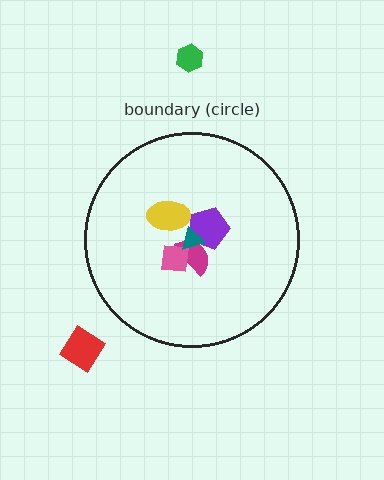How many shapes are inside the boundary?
5 inside, 2 outside.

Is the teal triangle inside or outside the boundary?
Inside.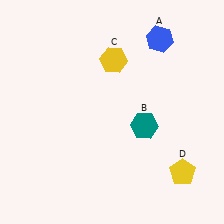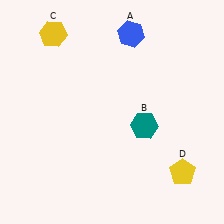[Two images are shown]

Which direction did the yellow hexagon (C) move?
The yellow hexagon (C) moved left.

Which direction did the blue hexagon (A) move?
The blue hexagon (A) moved left.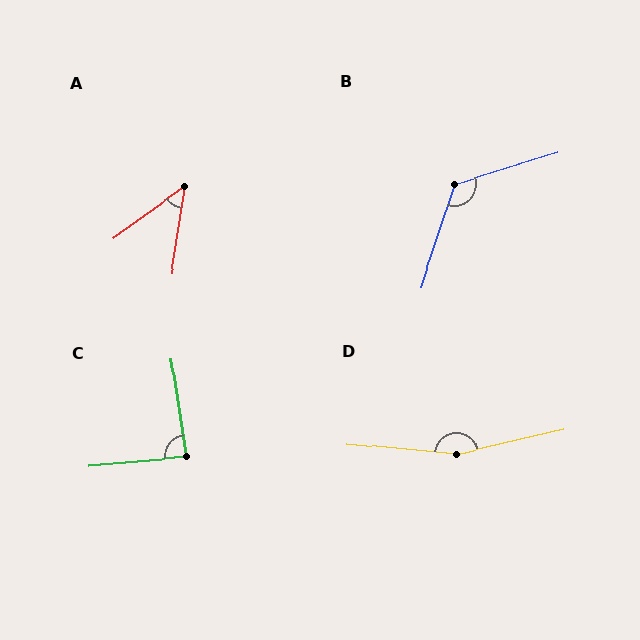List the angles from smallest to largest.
A (46°), C (86°), B (125°), D (162°).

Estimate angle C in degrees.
Approximately 86 degrees.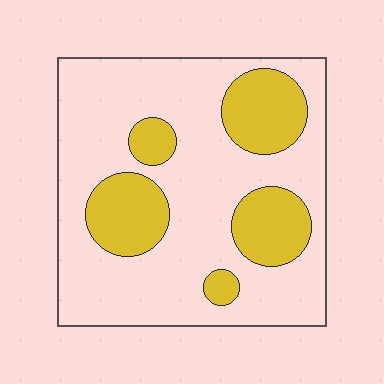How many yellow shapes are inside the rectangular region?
5.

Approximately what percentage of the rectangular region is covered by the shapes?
Approximately 25%.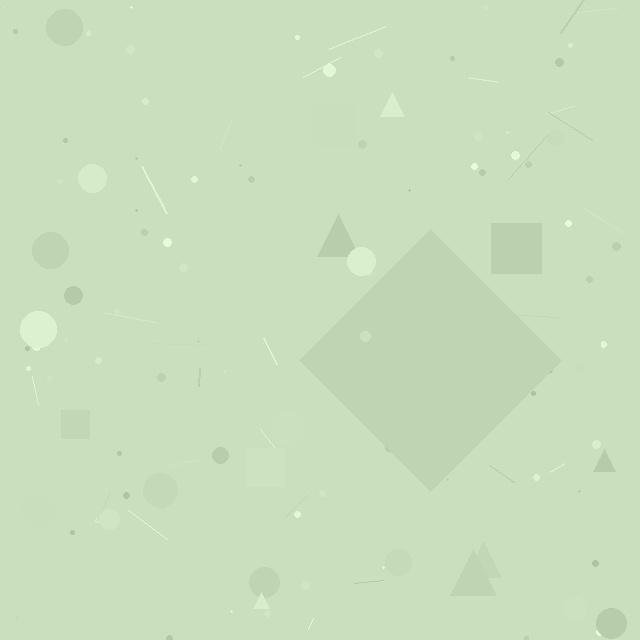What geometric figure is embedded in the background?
A diamond is embedded in the background.